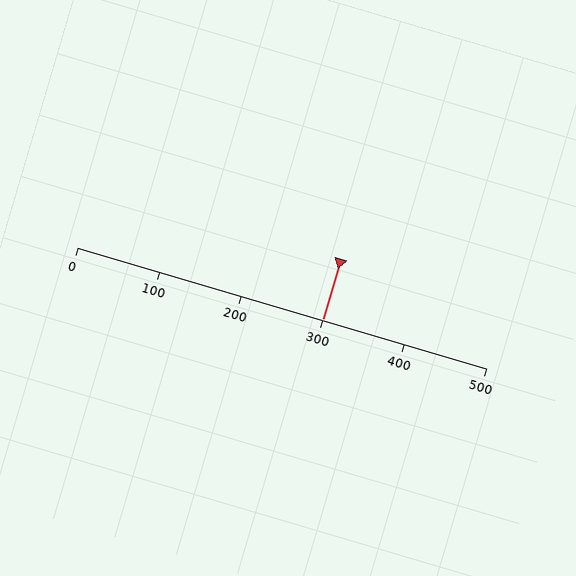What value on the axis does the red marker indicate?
The marker indicates approximately 300.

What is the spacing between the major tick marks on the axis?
The major ticks are spaced 100 apart.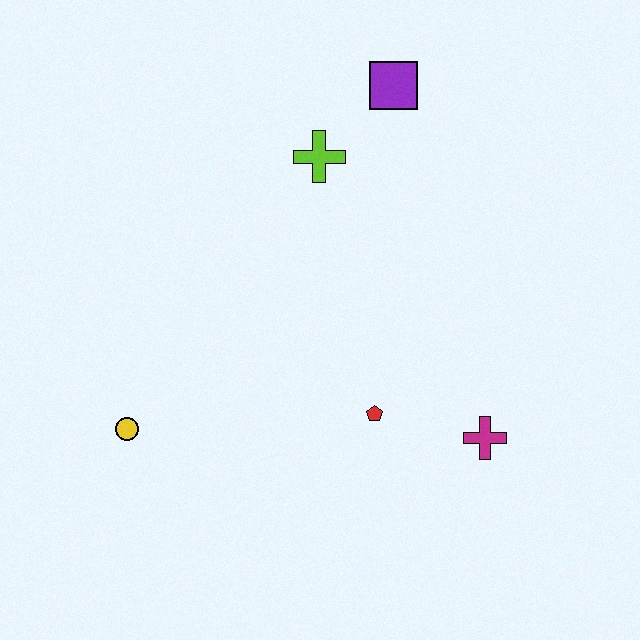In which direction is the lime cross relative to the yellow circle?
The lime cross is above the yellow circle.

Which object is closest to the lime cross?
The purple square is closest to the lime cross.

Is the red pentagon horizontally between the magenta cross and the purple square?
No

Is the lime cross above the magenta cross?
Yes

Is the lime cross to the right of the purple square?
No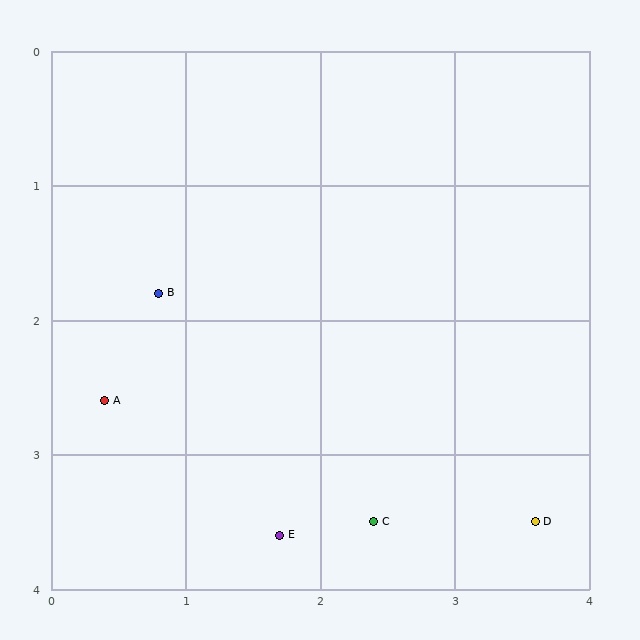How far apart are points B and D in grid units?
Points B and D are about 3.3 grid units apart.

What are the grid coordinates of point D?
Point D is at approximately (3.6, 3.5).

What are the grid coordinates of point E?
Point E is at approximately (1.7, 3.6).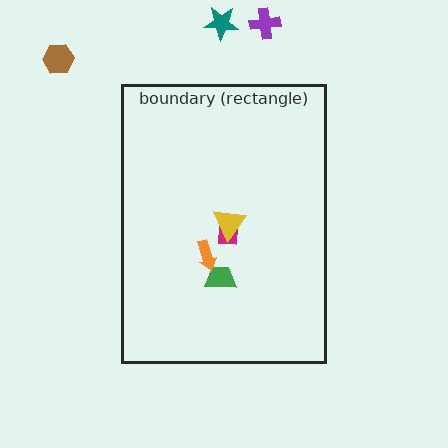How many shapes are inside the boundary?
4 inside, 3 outside.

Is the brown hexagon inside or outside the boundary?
Outside.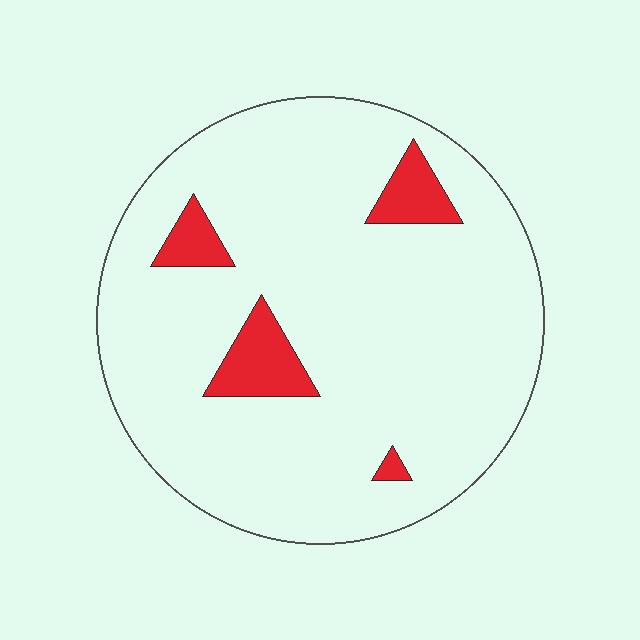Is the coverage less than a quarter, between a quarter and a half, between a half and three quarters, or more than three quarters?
Less than a quarter.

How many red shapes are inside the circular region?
4.